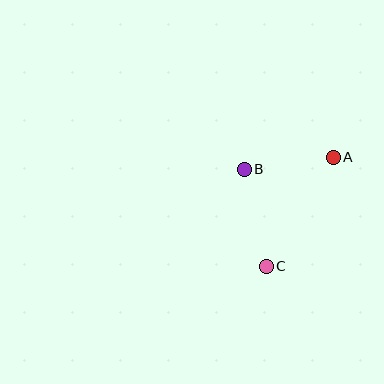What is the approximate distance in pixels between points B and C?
The distance between B and C is approximately 99 pixels.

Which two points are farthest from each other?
Points A and C are farthest from each other.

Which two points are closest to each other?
Points A and B are closest to each other.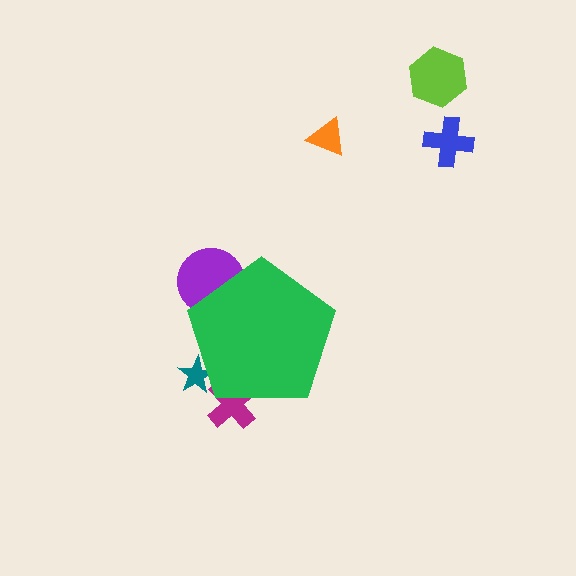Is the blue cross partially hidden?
No, the blue cross is fully visible.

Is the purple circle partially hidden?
Yes, the purple circle is partially hidden behind the green pentagon.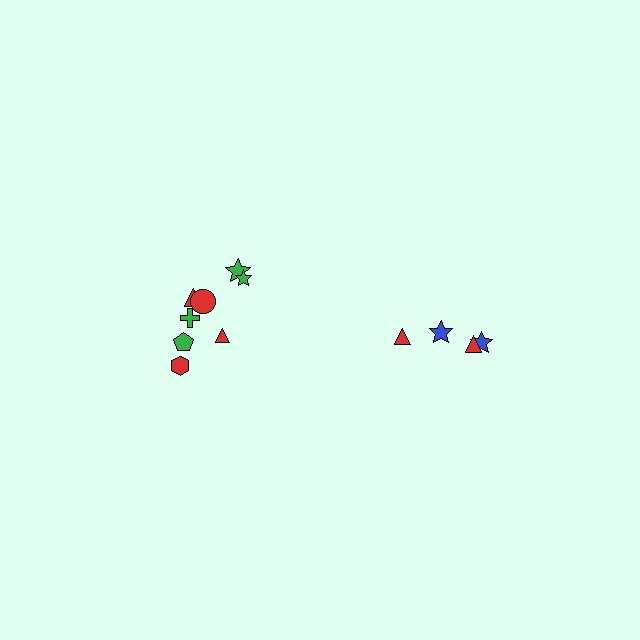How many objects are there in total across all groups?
There are 12 objects.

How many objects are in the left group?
There are 8 objects.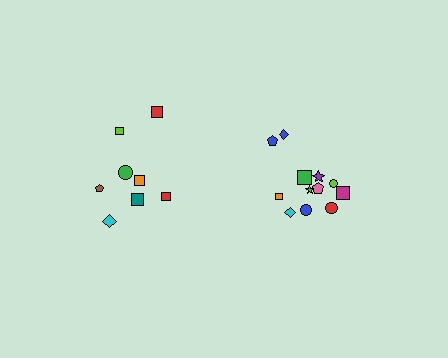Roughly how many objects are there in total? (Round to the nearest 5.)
Roughly 20 objects in total.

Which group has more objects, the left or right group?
The right group.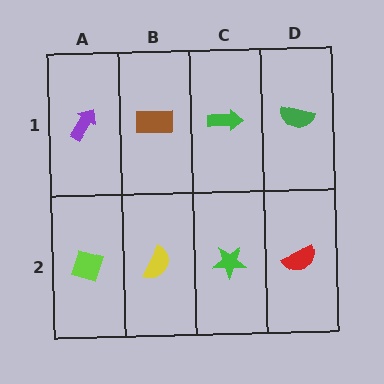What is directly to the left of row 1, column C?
A brown rectangle.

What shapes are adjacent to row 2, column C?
A green arrow (row 1, column C), a yellow semicircle (row 2, column B), a red semicircle (row 2, column D).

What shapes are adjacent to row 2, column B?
A brown rectangle (row 1, column B), a lime diamond (row 2, column A), a green star (row 2, column C).